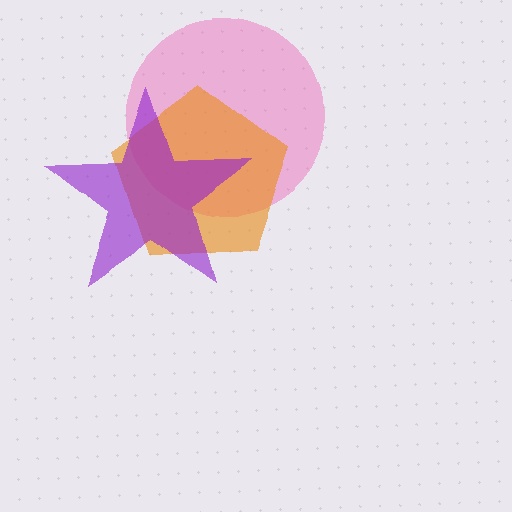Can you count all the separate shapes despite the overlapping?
Yes, there are 3 separate shapes.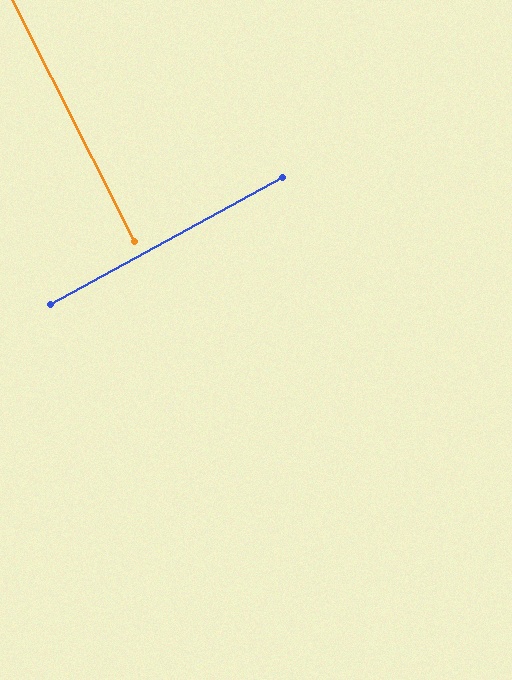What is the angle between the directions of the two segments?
Approximately 88 degrees.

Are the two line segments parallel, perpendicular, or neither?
Perpendicular — they meet at approximately 88°.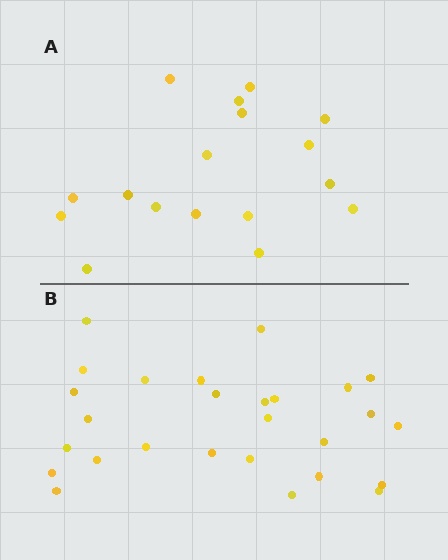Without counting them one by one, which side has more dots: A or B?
Region B (the bottom region) has more dots.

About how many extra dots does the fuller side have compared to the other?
Region B has roughly 10 or so more dots than region A.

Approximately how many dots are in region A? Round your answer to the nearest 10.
About 20 dots. (The exact count is 17, which rounds to 20.)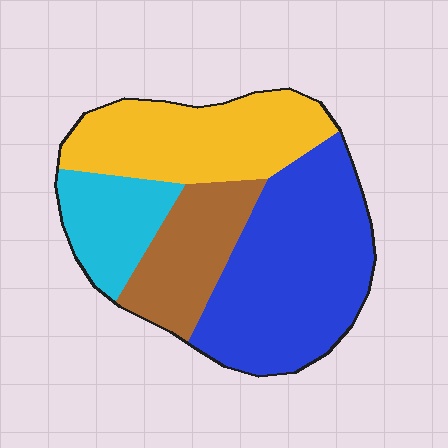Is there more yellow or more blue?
Blue.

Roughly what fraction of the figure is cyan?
Cyan covers roughly 15% of the figure.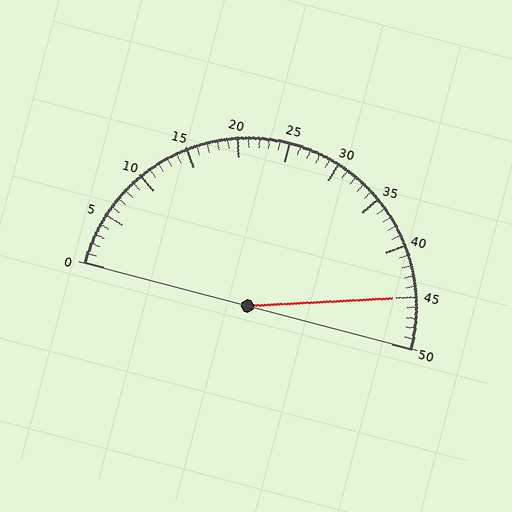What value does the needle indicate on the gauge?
The needle indicates approximately 45.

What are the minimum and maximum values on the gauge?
The gauge ranges from 0 to 50.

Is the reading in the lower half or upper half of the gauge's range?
The reading is in the upper half of the range (0 to 50).